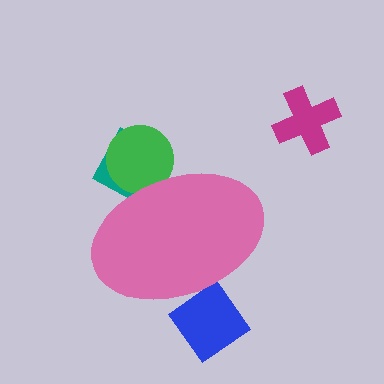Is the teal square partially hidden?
Yes, the teal square is partially hidden behind the pink ellipse.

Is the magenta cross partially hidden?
No, the magenta cross is fully visible.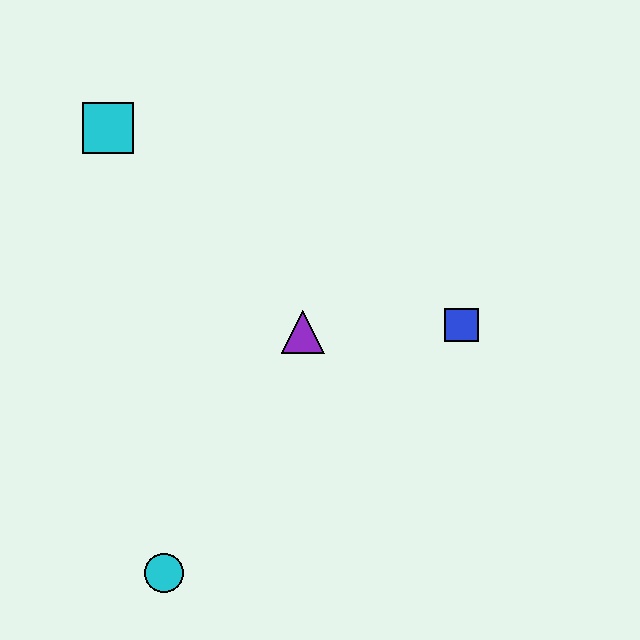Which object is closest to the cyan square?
The purple triangle is closest to the cyan square.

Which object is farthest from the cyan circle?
The cyan square is farthest from the cyan circle.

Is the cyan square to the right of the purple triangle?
No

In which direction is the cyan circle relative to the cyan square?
The cyan circle is below the cyan square.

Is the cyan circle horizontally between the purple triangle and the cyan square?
Yes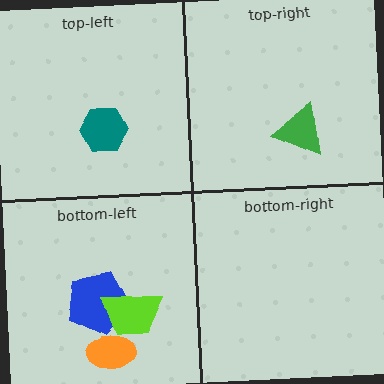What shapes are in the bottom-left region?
The blue pentagon, the orange ellipse, the lime trapezoid.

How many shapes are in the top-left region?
1.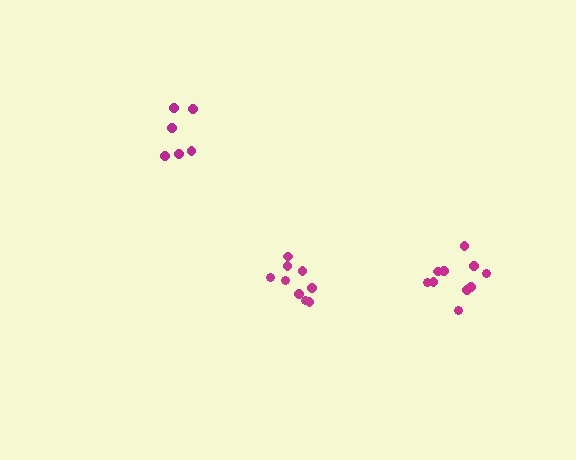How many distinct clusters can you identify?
There are 3 distinct clusters.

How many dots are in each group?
Group 1: 10 dots, Group 2: 9 dots, Group 3: 6 dots (25 total).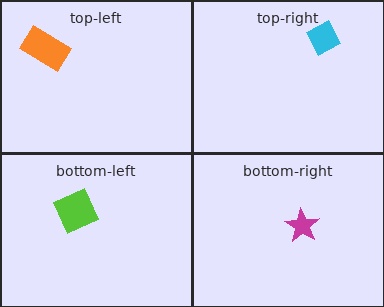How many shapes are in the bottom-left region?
1.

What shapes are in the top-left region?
The orange rectangle.